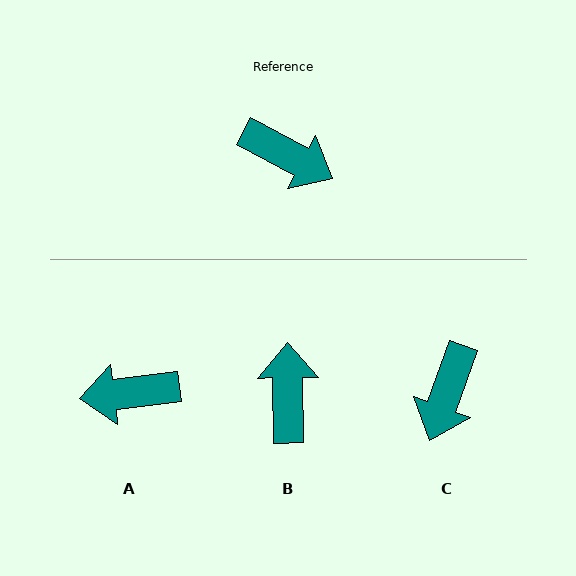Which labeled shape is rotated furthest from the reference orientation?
A, about 145 degrees away.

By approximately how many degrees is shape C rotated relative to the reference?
Approximately 81 degrees clockwise.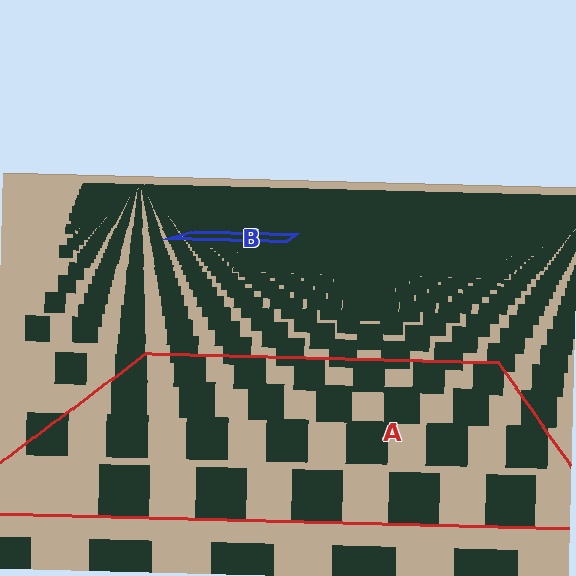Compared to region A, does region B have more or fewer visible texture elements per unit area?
Region B has more texture elements per unit area — they are packed more densely because it is farther away.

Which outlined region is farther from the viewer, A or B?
Region B is farther from the viewer — the texture elements inside it appear smaller and more densely packed.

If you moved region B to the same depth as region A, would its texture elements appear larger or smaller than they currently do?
They would appear larger. At a closer depth, the same texture elements are projected at a bigger on-screen size.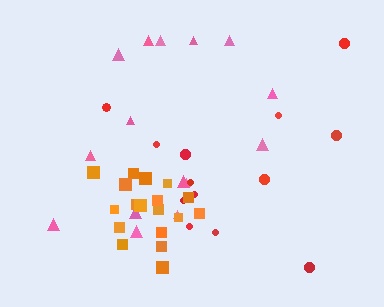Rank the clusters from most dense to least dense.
orange, red, pink.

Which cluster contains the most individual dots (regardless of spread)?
Orange (18).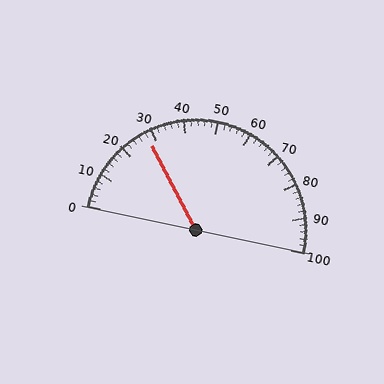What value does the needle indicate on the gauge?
The needle indicates approximately 28.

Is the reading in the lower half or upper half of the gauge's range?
The reading is in the lower half of the range (0 to 100).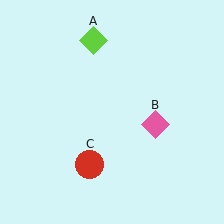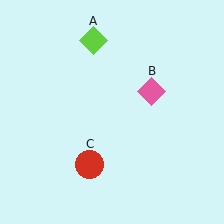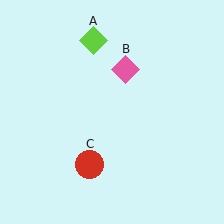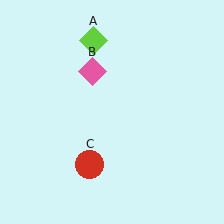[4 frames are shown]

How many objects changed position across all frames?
1 object changed position: pink diamond (object B).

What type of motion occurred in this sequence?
The pink diamond (object B) rotated counterclockwise around the center of the scene.